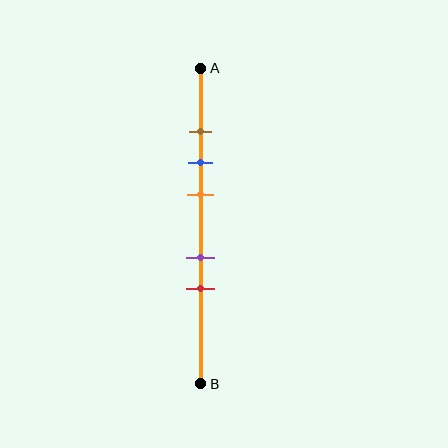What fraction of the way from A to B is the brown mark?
The brown mark is approximately 20% (0.2) of the way from A to B.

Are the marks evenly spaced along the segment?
No, the marks are not evenly spaced.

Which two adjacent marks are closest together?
The brown and blue marks are the closest adjacent pair.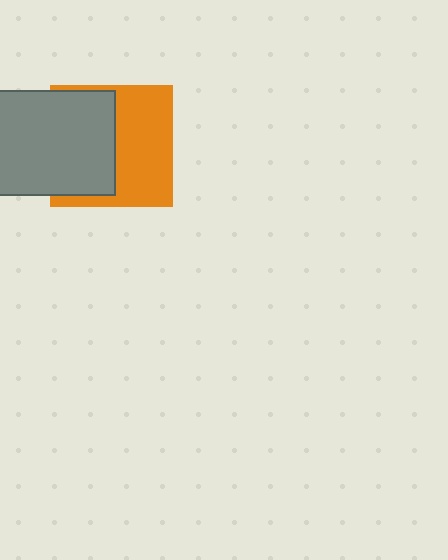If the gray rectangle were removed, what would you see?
You would see the complete orange square.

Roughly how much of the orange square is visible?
About half of it is visible (roughly 54%).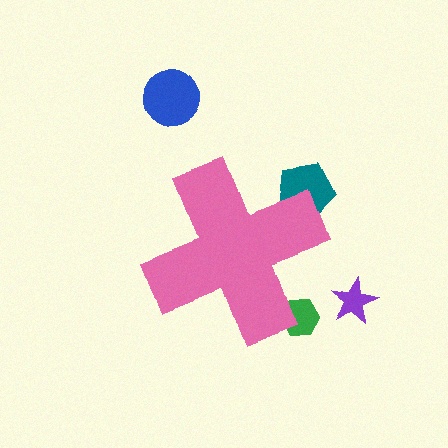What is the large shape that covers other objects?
A pink cross.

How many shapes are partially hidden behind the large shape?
2 shapes are partially hidden.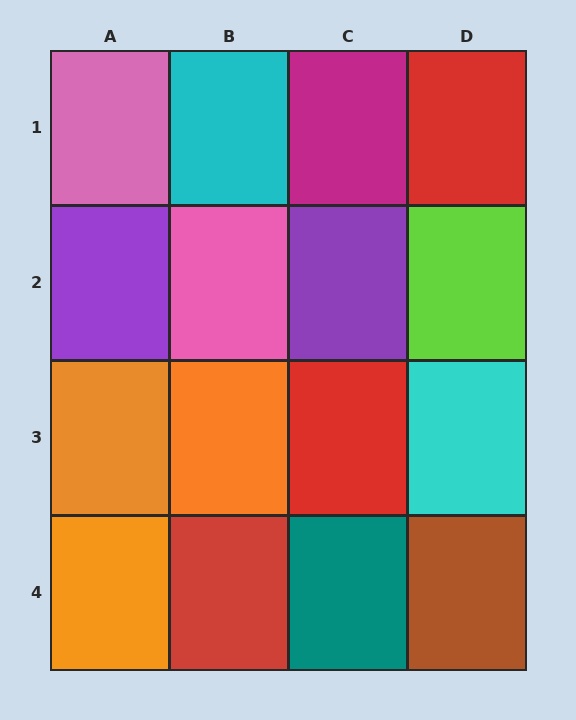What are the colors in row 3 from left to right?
Orange, orange, red, cyan.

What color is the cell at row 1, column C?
Magenta.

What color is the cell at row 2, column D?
Lime.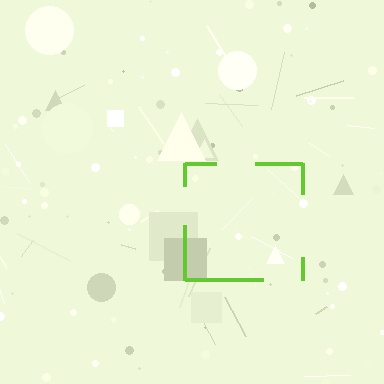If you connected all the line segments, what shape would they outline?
They would outline a square.